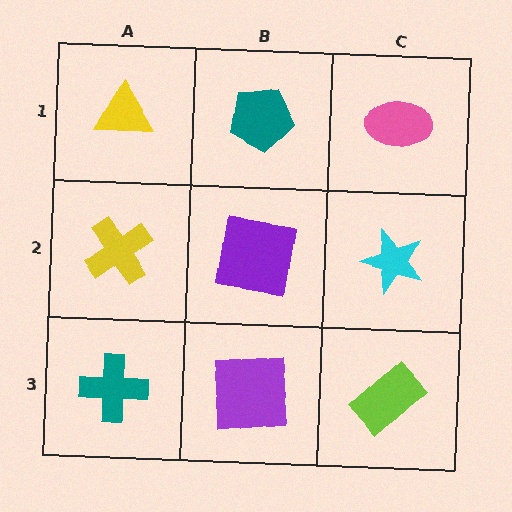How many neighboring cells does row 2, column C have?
3.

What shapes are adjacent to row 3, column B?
A purple square (row 2, column B), a teal cross (row 3, column A), a lime rectangle (row 3, column C).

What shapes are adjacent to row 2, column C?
A pink ellipse (row 1, column C), a lime rectangle (row 3, column C), a purple square (row 2, column B).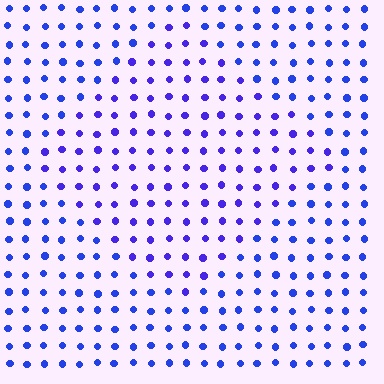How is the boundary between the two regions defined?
The boundary is defined purely by a slight shift in hue (about 20 degrees). Spacing, size, and orientation are identical on both sides.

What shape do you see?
I see a diamond.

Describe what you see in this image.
The image is filled with small blue elements in a uniform arrangement. A diamond-shaped region is visible where the elements are tinted to a slightly different hue, forming a subtle color boundary.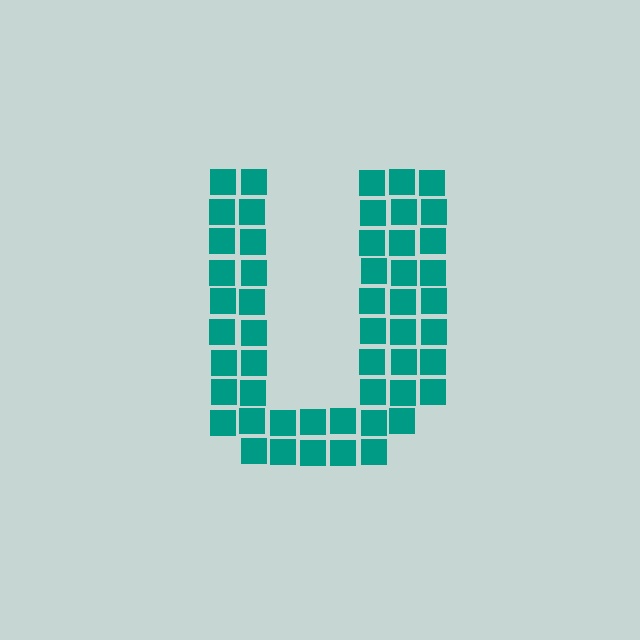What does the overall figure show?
The overall figure shows the letter U.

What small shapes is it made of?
It is made of small squares.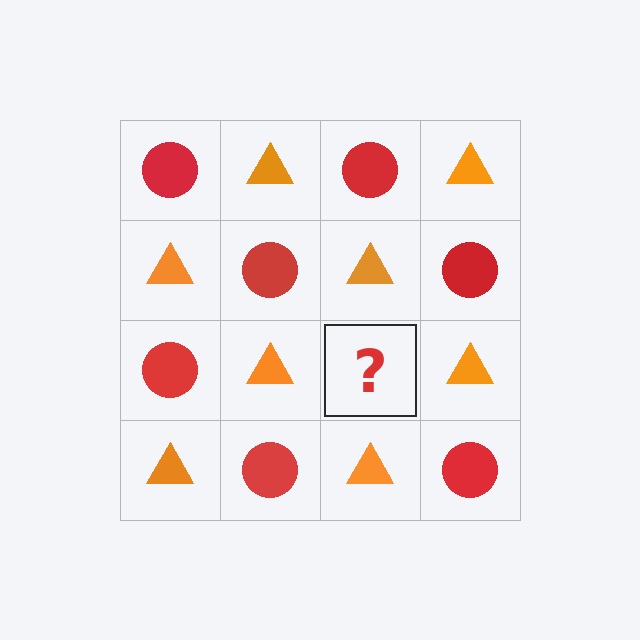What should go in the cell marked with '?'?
The missing cell should contain a red circle.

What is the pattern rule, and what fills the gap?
The rule is that it alternates red circle and orange triangle in a checkerboard pattern. The gap should be filled with a red circle.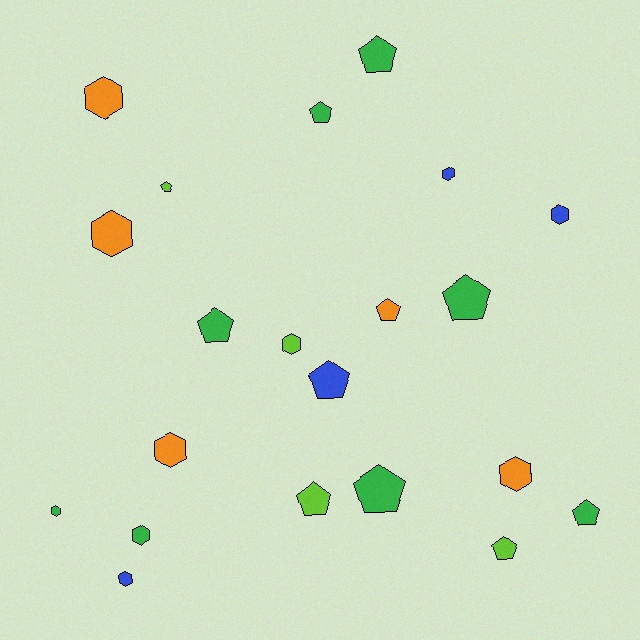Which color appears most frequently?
Green, with 8 objects.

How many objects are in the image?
There are 21 objects.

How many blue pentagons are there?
There is 1 blue pentagon.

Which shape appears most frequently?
Pentagon, with 11 objects.